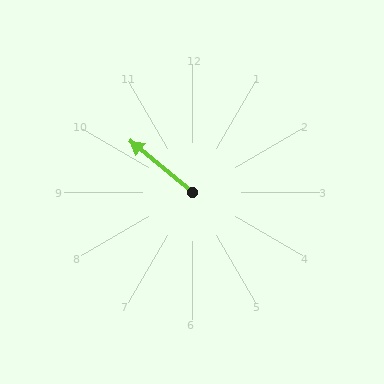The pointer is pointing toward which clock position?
Roughly 10 o'clock.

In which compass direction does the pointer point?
Northwest.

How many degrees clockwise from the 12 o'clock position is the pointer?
Approximately 309 degrees.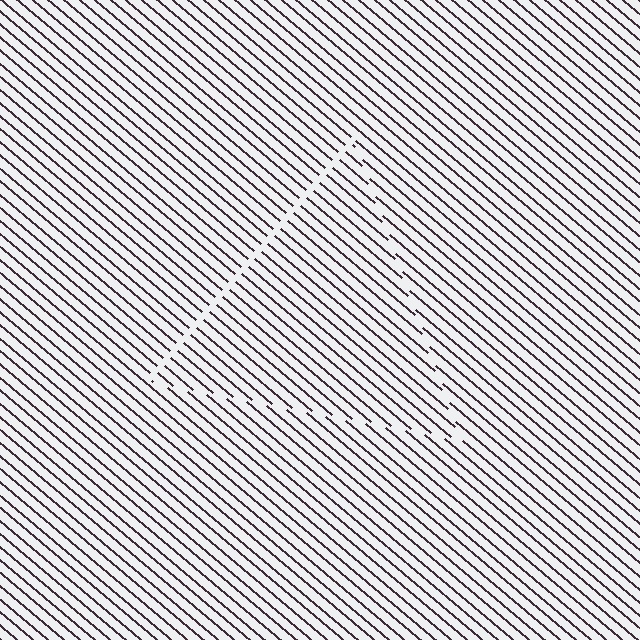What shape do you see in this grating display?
An illusory triangle. The interior of the shape contains the same grating, shifted by half a period — the contour is defined by the phase discontinuity where line-ends from the inner and outer gratings abut.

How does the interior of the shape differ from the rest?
The interior of the shape contains the same grating, shifted by half a period — the contour is defined by the phase discontinuity where line-ends from the inner and outer gratings abut.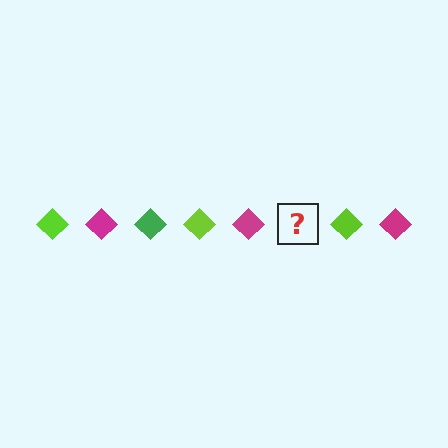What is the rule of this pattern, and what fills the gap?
The rule is that the pattern cycles through lime, magenta, green diamonds. The gap should be filled with a green diamond.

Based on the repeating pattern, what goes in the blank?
The blank should be a green diamond.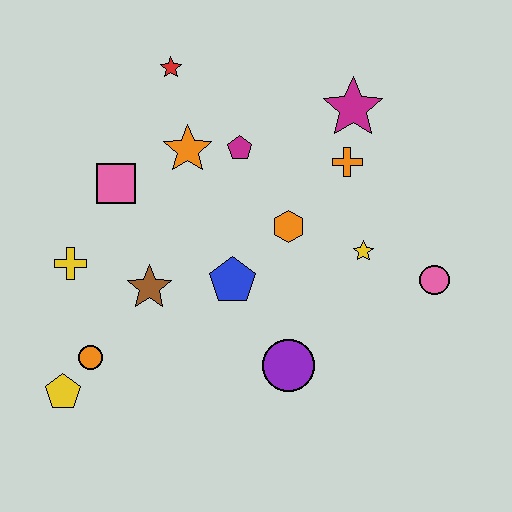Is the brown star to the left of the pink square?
No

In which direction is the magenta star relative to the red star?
The magenta star is to the right of the red star.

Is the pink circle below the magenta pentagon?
Yes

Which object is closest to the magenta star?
The orange cross is closest to the magenta star.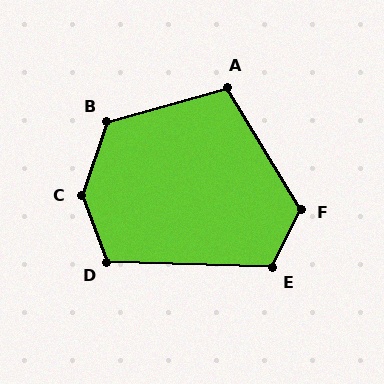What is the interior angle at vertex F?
Approximately 123 degrees (obtuse).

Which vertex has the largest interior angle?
C, at approximately 140 degrees.